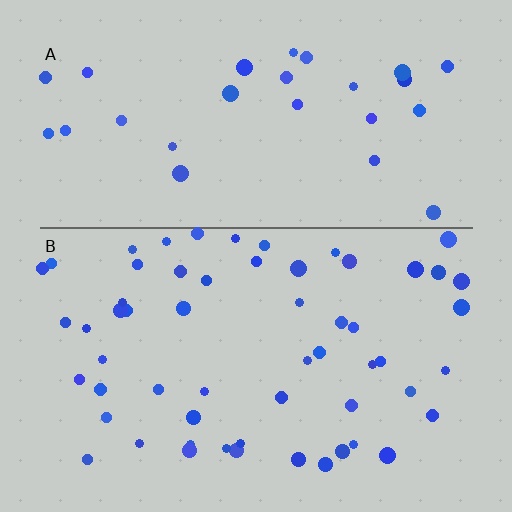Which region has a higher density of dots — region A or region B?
B (the bottom).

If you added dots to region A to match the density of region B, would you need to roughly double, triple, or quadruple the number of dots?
Approximately double.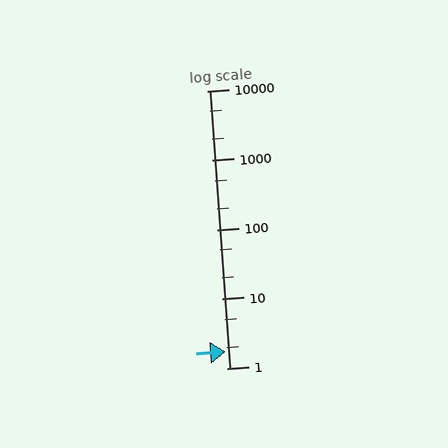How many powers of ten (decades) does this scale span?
The scale spans 4 decades, from 1 to 10000.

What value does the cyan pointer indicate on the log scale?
The pointer indicates approximately 1.7.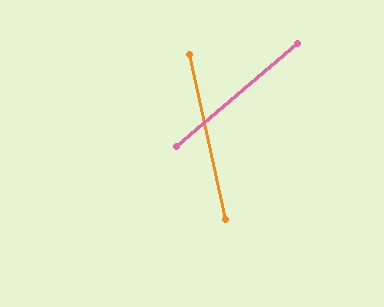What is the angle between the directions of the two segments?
Approximately 62 degrees.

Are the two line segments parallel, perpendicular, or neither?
Neither parallel nor perpendicular — they differ by about 62°.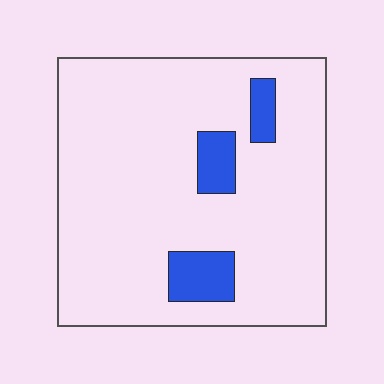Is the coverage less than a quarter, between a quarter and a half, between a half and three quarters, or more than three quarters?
Less than a quarter.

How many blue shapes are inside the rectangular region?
3.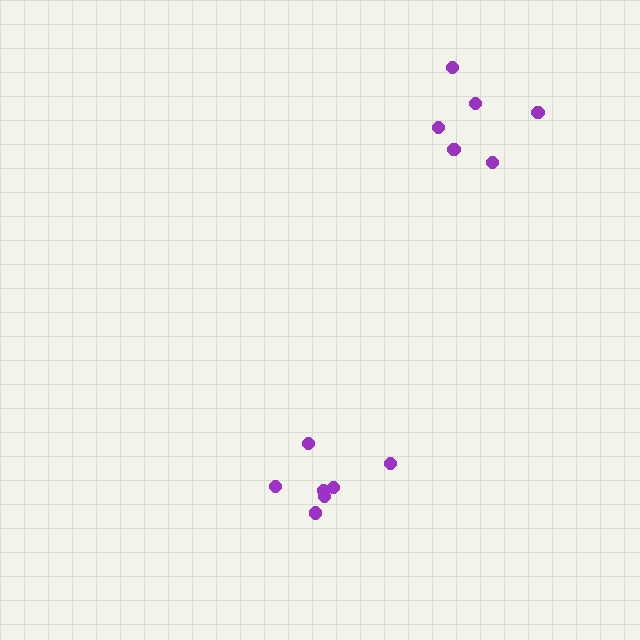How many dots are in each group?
Group 1: 7 dots, Group 2: 6 dots (13 total).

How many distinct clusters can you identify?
There are 2 distinct clusters.